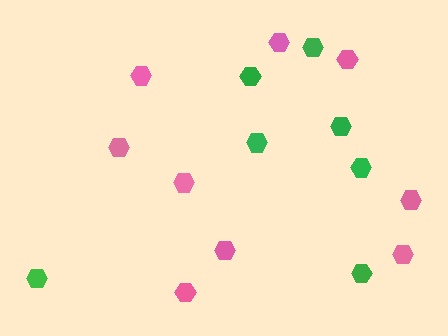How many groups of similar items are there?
There are 2 groups: one group of pink hexagons (9) and one group of green hexagons (7).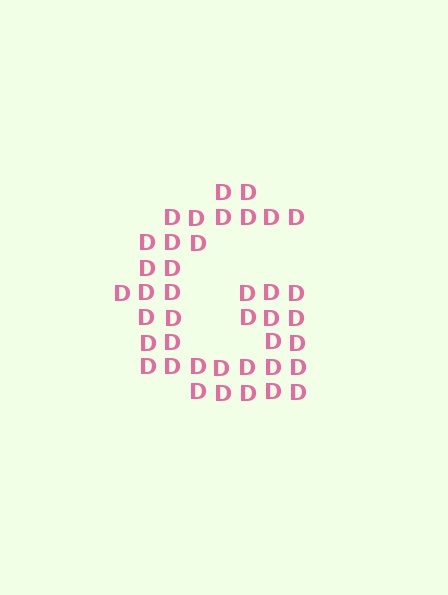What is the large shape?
The large shape is the letter G.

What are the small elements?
The small elements are letter D's.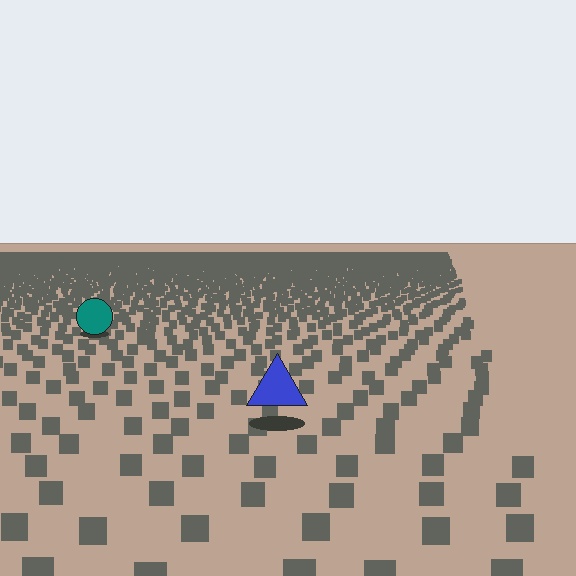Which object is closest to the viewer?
The blue triangle is closest. The texture marks near it are larger and more spread out.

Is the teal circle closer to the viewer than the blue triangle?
No. The blue triangle is closer — you can tell from the texture gradient: the ground texture is coarser near it.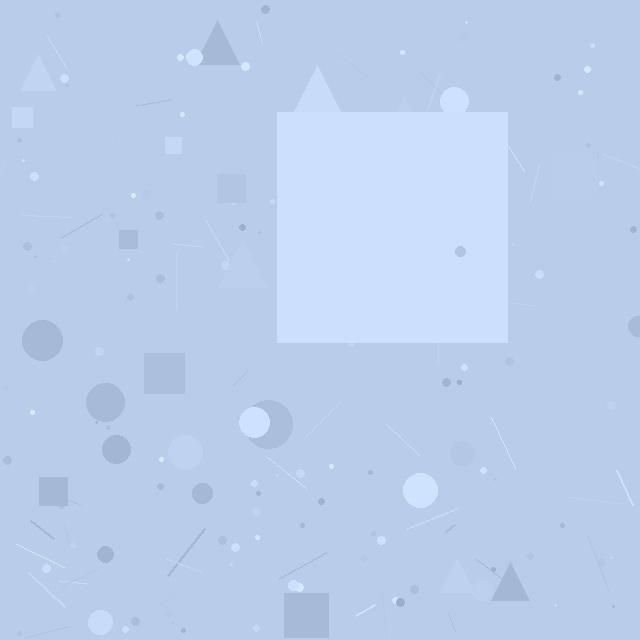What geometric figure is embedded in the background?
A square is embedded in the background.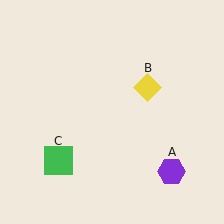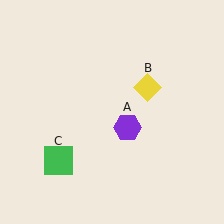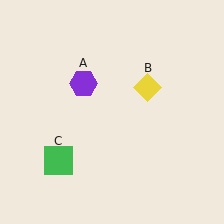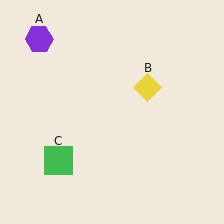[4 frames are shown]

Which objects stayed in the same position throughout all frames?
Yellow diamond (object B) and green square (object C) remained stationary.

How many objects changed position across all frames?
1 object changed position: purple hexagon (object A).